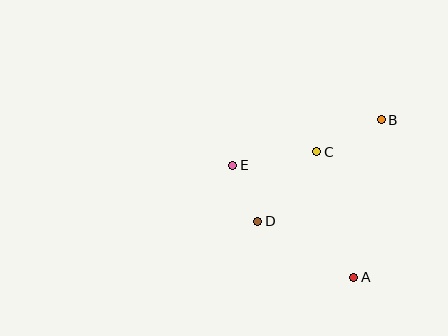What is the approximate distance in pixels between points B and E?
The distance between B and E is approximately 155 pixels.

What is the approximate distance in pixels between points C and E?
The distance between C and E is approximately 85 pixels.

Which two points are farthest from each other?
Points A and E are farthest from each other.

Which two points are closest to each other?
Points D and E are closest to each other.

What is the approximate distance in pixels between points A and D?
The distance between A and D is approximately 111 pixels.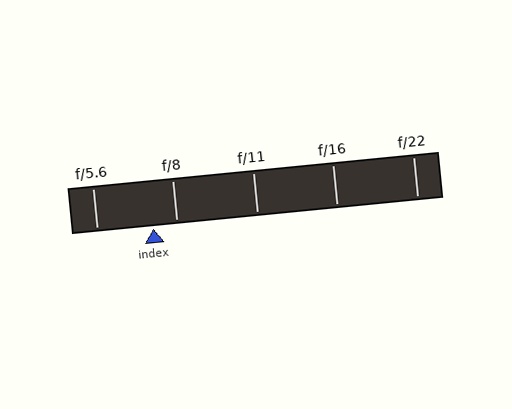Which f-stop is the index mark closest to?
The index mark is closest to f/8.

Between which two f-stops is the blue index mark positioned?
The index mark is between f/5.6 and f/8.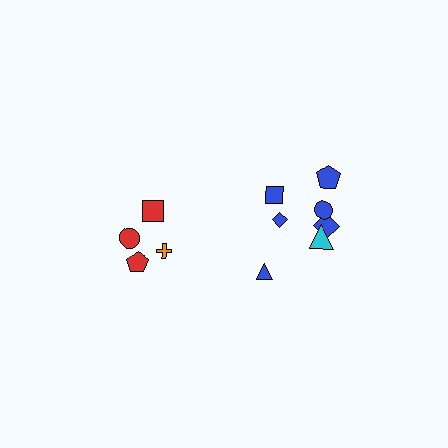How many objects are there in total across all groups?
There are 11 objects.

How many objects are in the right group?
There are 7 objects.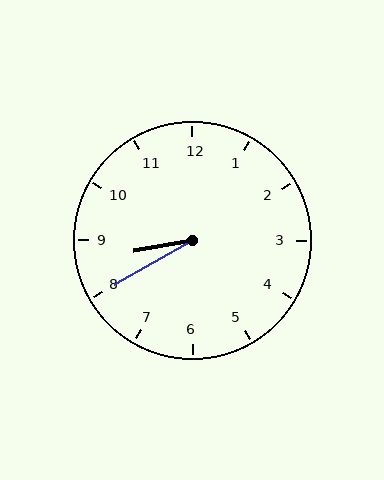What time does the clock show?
8:40.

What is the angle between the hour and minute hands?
Approximately 20 degrees.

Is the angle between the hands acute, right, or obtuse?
It is acute.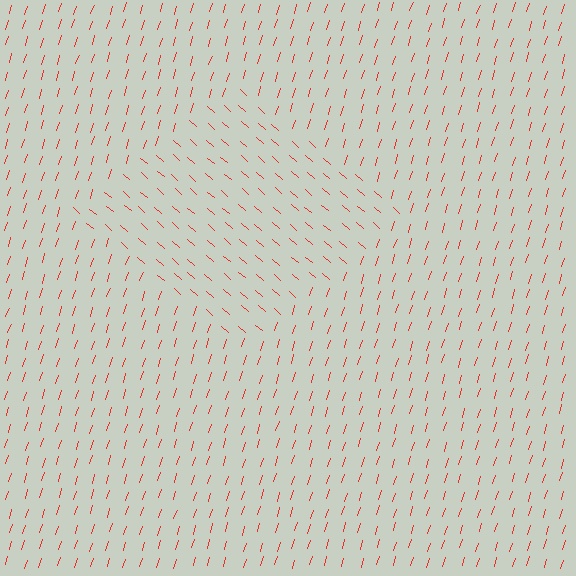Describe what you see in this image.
The image is filled with small red line segments. A diamond region in the image has lines oriented differently from the surrounding lines, creating a visible texture boundary.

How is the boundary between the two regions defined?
The boundary is defined purely by a change in line orientation (approximately 67 degrees difference). All lines are the same color and thickness.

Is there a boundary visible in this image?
Yes, there is a texture boundary formed by a change in line orientation.